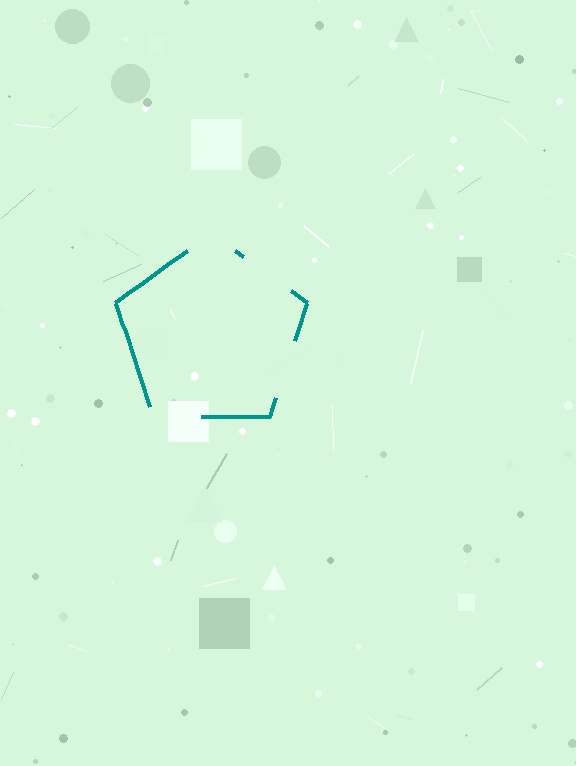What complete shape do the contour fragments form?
The contour fragments form a pentagon.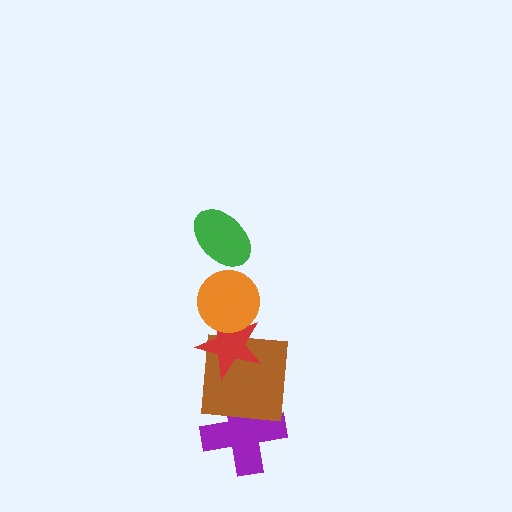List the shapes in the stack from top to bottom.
From top to bottom: the green ellipse, the orange circle, the red star, the brown square, the purple cross.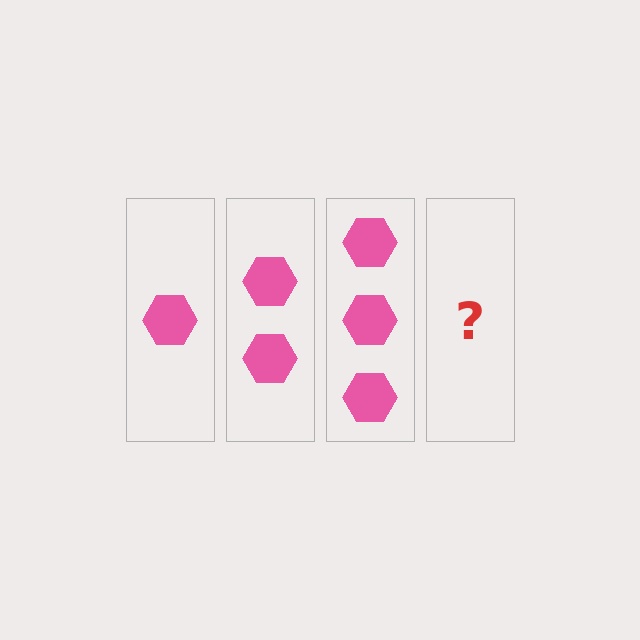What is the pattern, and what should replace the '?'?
The pattern is that each step adds one more hexagon. The '?' should be 4 hexagons.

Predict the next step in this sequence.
The next step is 4 hexagons.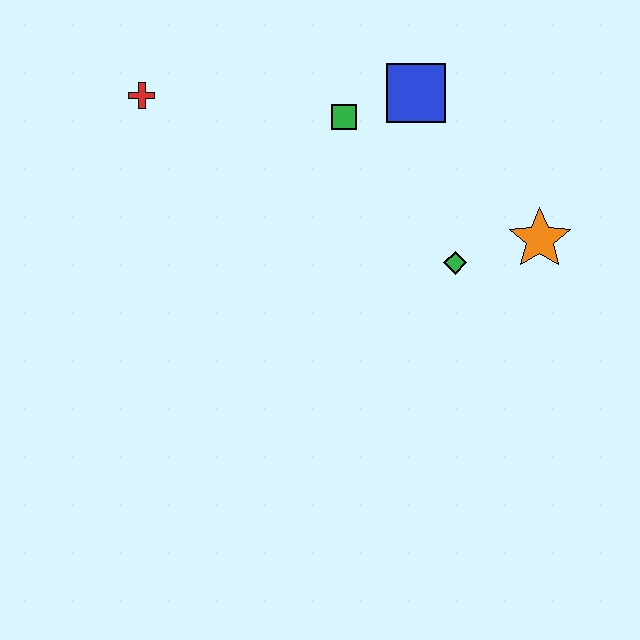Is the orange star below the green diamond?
No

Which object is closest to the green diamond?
The orange star is closest to the green diamond.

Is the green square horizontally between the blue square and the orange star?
No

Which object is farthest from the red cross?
The orange star is farthest from the red cross.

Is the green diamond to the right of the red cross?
Yes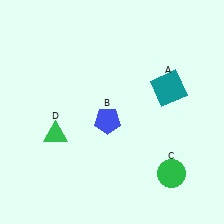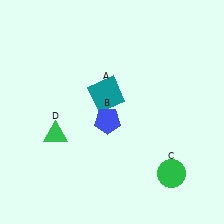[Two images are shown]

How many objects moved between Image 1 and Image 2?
1 object moved between the two images.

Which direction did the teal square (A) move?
The teal square (A) moved left.